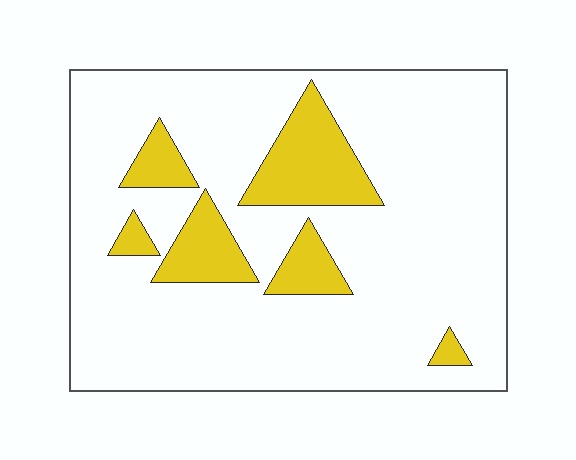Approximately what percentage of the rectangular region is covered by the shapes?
Approximately 15%.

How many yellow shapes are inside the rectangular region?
6.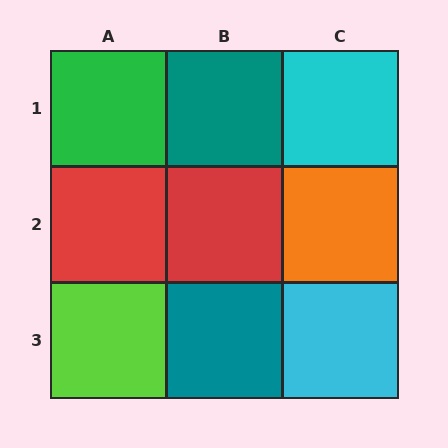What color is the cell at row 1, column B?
Teal.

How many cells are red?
2 cells are red.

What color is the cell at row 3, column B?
Teal.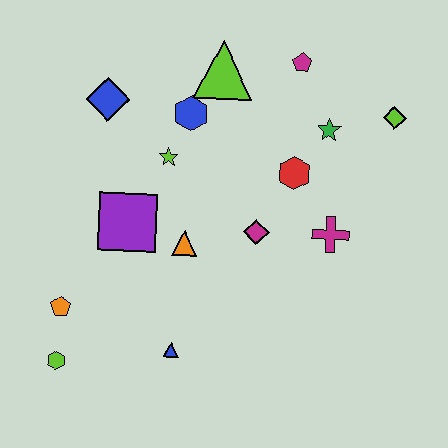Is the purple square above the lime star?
No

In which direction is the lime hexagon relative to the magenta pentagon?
The lime hexagon is below the magenta pentagon.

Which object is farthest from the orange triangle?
The lime diamond is farthest from the orange triangle.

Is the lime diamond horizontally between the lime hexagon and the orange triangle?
No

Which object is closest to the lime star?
The blue hexagon is closest to the lime star.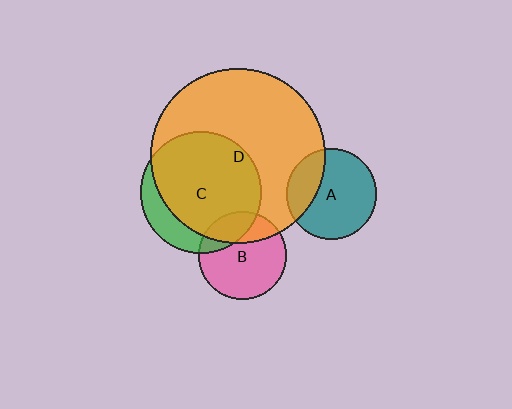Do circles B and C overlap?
Yes.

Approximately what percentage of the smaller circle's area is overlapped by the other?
Approximately 25%.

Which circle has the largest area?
Circle D (orange).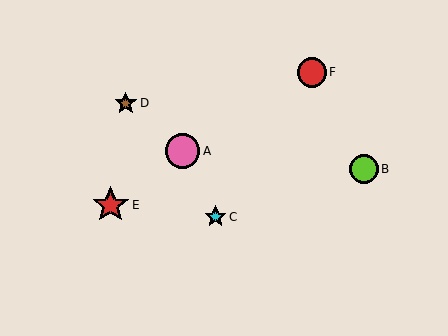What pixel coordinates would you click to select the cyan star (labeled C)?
Click at (215, 217) to select the cyan star C.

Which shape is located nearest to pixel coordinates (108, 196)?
The red star (labeled E) at (111, 205) is nearest to that location.